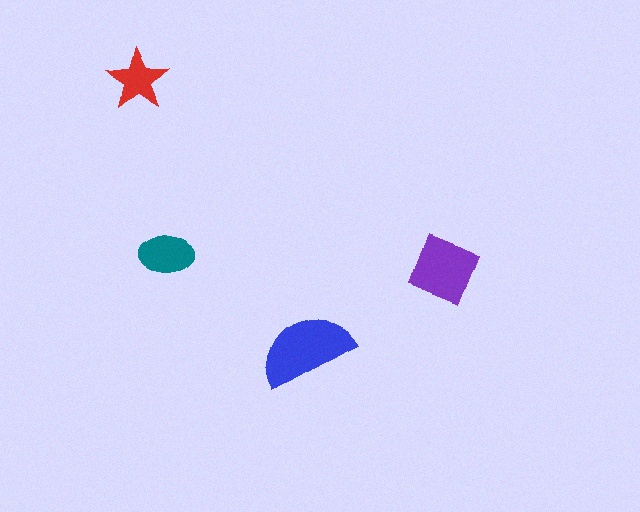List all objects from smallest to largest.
The red star, the teal ellipse, the purple diamond, the blue semicircle.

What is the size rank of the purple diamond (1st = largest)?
2nd.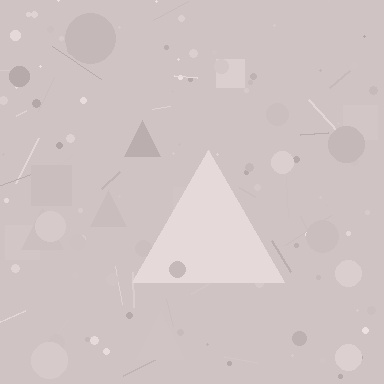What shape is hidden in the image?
A triangle is hidden in the image.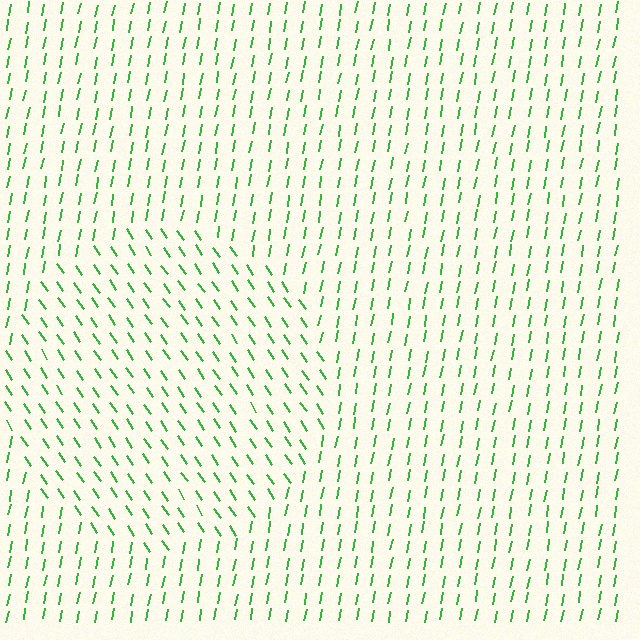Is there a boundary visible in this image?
Yes, there is a texture boundary formed by a change in line orientation.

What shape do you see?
I see a circle.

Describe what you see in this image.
The image is filled with small green line segments. A circle region in the image has lines oriented differently from the surrounding lines, creating a visible texture boundary.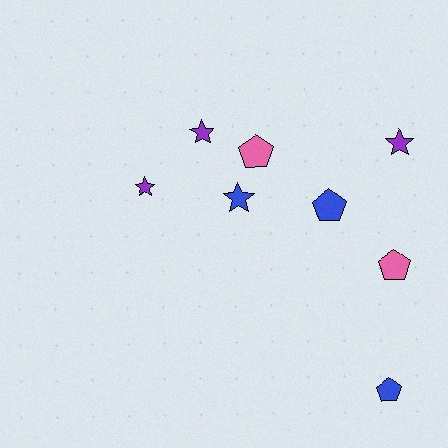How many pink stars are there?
There are no pink stars.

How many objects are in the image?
There are 8 objects.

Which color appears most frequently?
Blue, with 3 objects.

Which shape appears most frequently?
Star, with 4 objects.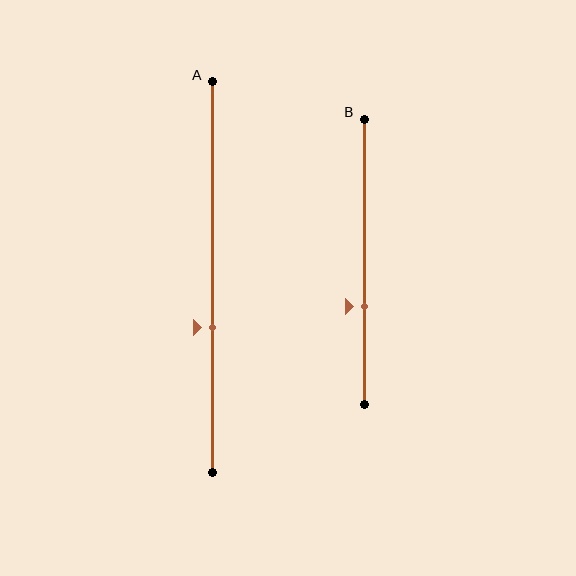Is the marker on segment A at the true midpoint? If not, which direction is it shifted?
No, the marker on segment A is shifted downward by about 13% of the segment length.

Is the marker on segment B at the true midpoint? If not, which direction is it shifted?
No, the marker on segment B is shifted downward by about 16% of the segment length.